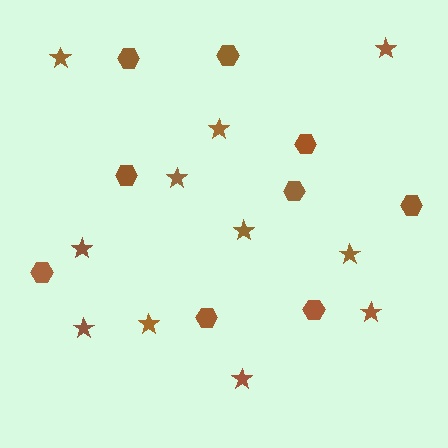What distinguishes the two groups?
There are 2 groups: one group of stars (11) and one group of hexagons (9).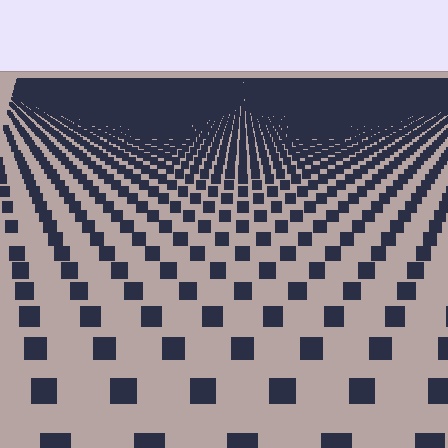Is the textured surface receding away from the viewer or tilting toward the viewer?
The surface is receding away from the viewer. Texture elements get smaller and denser toward the top.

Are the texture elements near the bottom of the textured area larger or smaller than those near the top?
Larger. Near the bottom, elements are closer to the viewer and appear at a bigger on-screen size.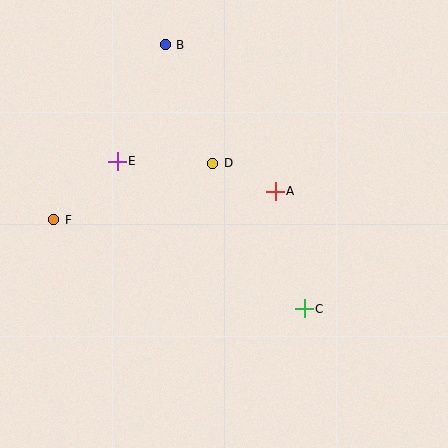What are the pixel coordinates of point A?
Point A is at (275, 191).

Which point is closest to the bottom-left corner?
Point F is closest to the bottom-left corner.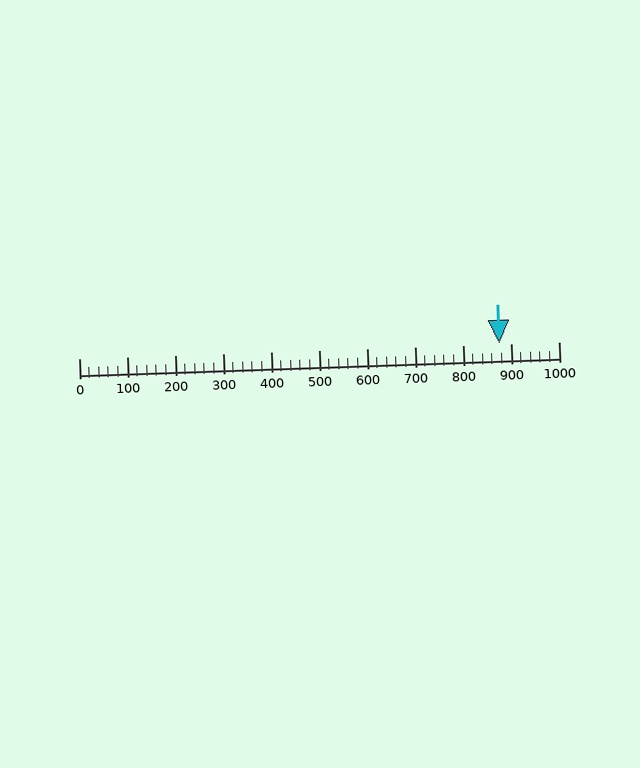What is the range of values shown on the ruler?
The ruler shows values from 0 to 1000.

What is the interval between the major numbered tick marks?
The major tick marks are spaced 100 units apart.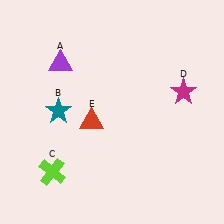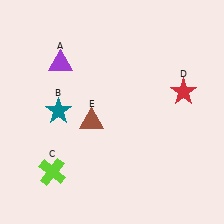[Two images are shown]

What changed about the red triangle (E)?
In Image 1, E is red. In Image 2, it changed to brown.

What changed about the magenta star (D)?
In Image 1, D is magenta. In Image 2, it changed to red.